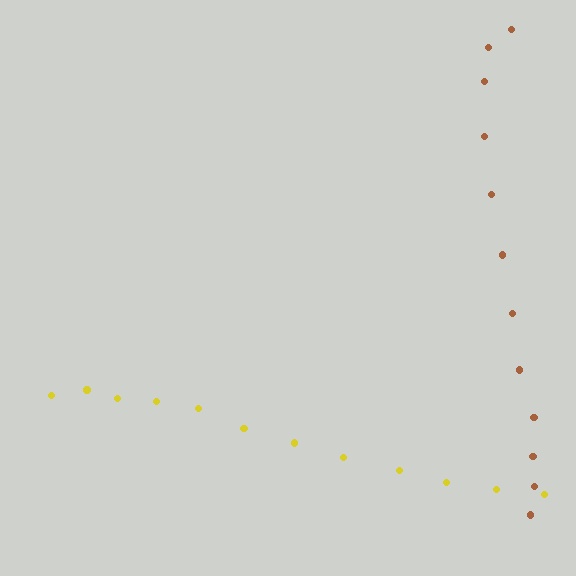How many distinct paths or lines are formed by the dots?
There are 2 distinct paths.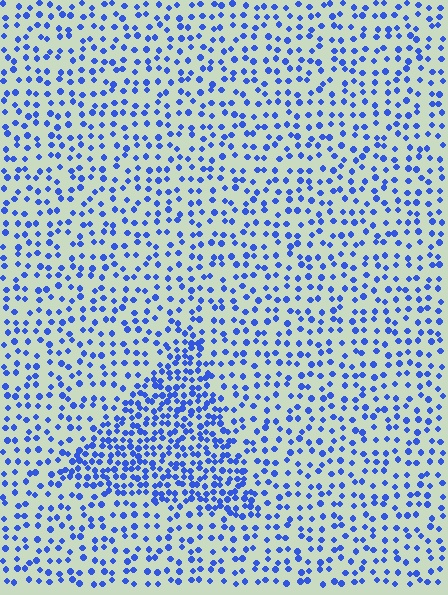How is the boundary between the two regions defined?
The boundary is defined by a change in element density (approximately 2.1x ratio). All elements are the same color, size, and shape.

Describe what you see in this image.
The image contains small blue elements arranged at two different densities. A triangle-shaped region is visible where the elements are more densely packed than the surrounding area.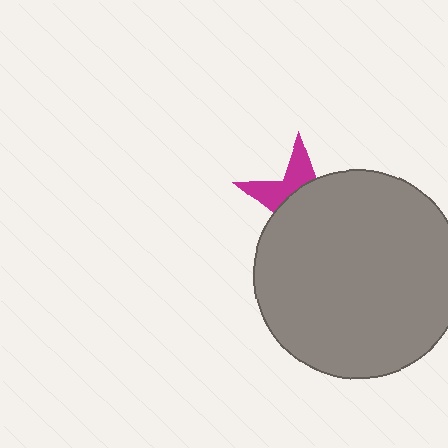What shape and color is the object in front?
The object in front is a gray circle.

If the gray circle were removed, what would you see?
You would see the complete magenta star.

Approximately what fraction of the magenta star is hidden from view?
Roughly 67% of the magenta star is hidden behind the gray circle.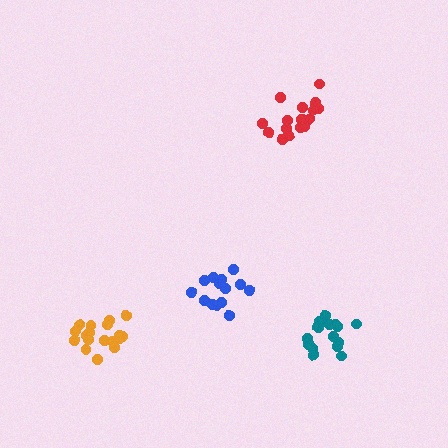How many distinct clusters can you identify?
There are 4 distinct clusters.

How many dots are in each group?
Group 1: 14 dots, Group 2: 18 dots, Group 3: 16 dots, Group 4: 17 dots (65 total).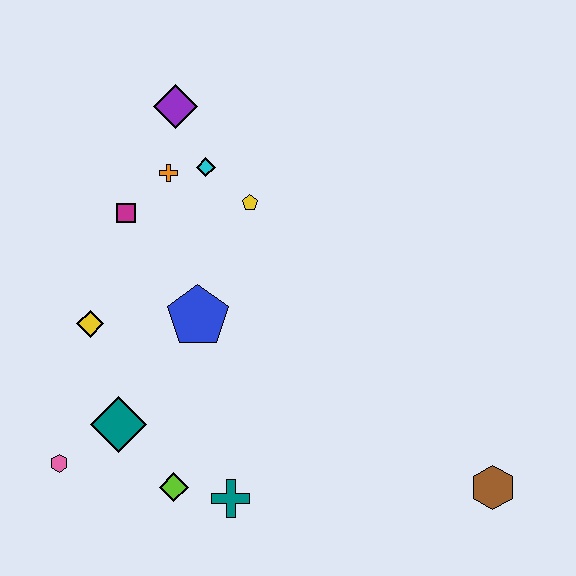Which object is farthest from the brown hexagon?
The purple diamond is farthest from the brown hexagon.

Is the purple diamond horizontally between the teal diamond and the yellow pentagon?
Yes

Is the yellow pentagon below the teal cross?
No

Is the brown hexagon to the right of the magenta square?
Yes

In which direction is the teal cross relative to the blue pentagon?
The teal cross is below the blue pentagon.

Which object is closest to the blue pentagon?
The yellow diamond is closest to the blue pentagon.